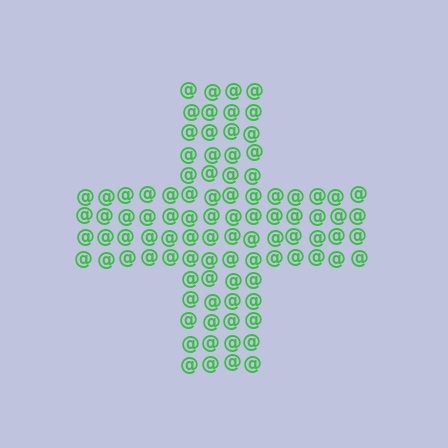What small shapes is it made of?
It is made of small at signs.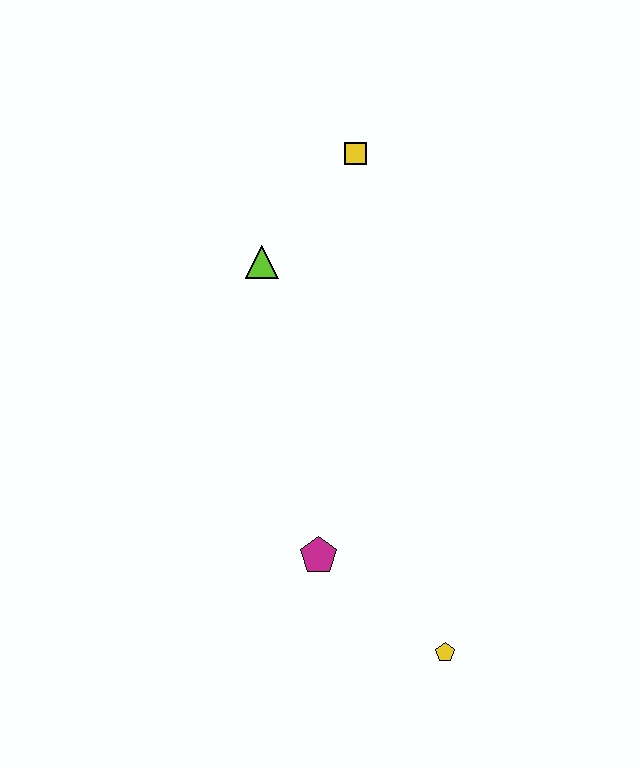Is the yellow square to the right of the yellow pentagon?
No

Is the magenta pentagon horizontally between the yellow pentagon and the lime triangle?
Yes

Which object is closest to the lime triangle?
The yellow square is closest to the lime triangle.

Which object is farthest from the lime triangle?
The yellow pentagon is farthest from the lime triangle.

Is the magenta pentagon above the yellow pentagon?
Yes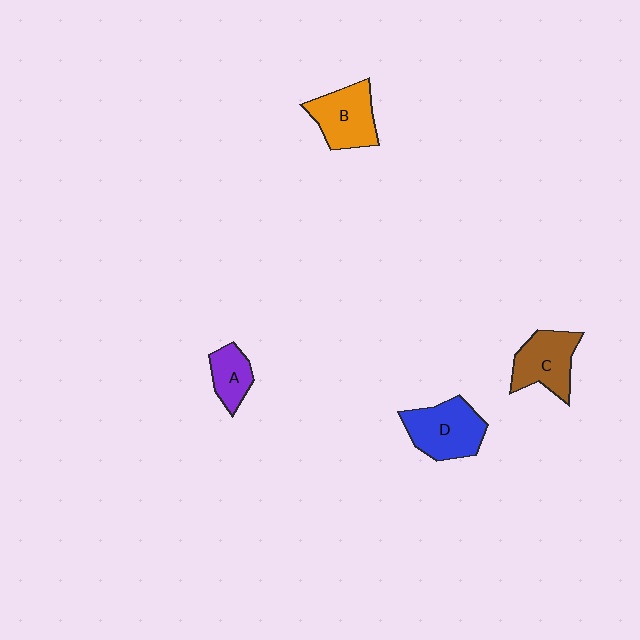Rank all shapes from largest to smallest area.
From largest to smallest: D (blue), B (orange), C (brown), A (purple).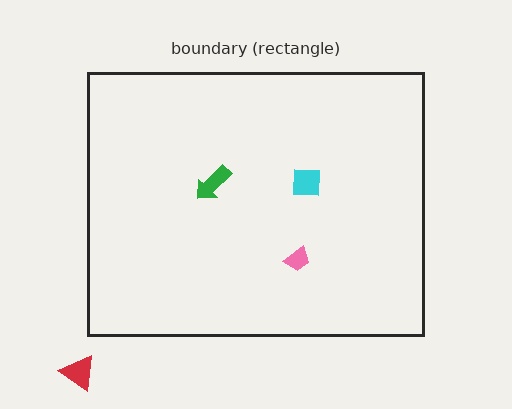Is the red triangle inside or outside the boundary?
Outside.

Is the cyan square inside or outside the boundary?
Inside.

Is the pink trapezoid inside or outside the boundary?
Inside.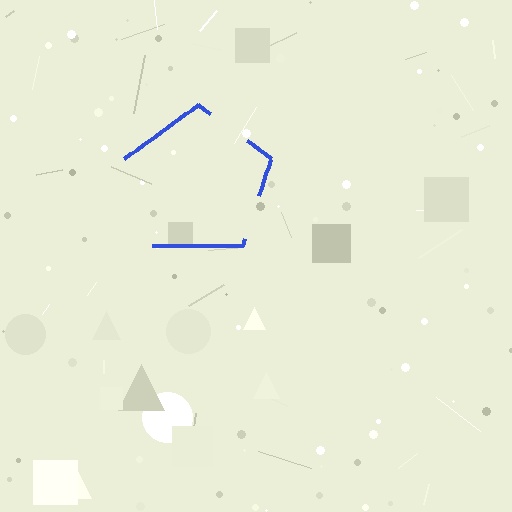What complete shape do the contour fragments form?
The contour fragments form a pentagon.